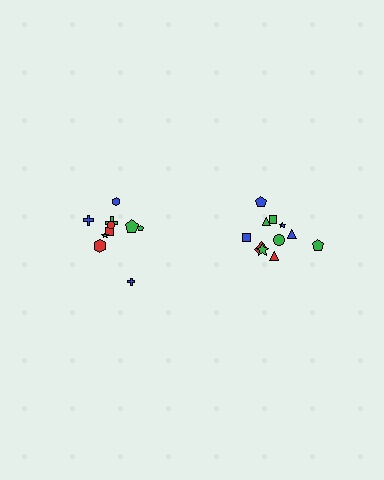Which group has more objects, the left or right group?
The right group.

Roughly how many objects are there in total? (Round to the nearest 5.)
Roughly 20 objects in total.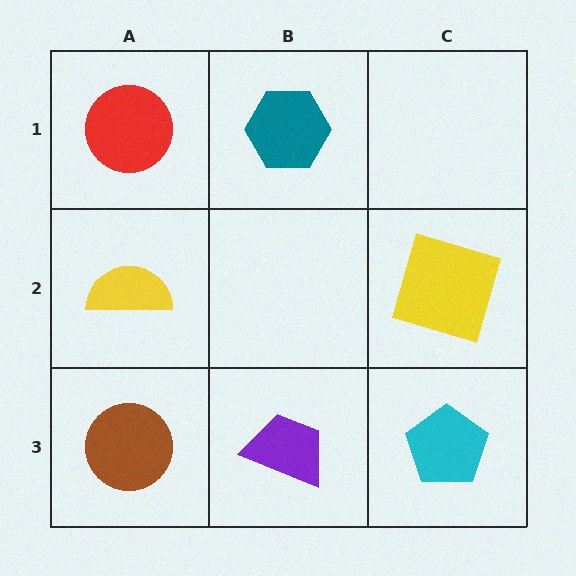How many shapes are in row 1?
2 shapes.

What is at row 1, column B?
A teal hexagon.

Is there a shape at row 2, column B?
No, that cell is empty.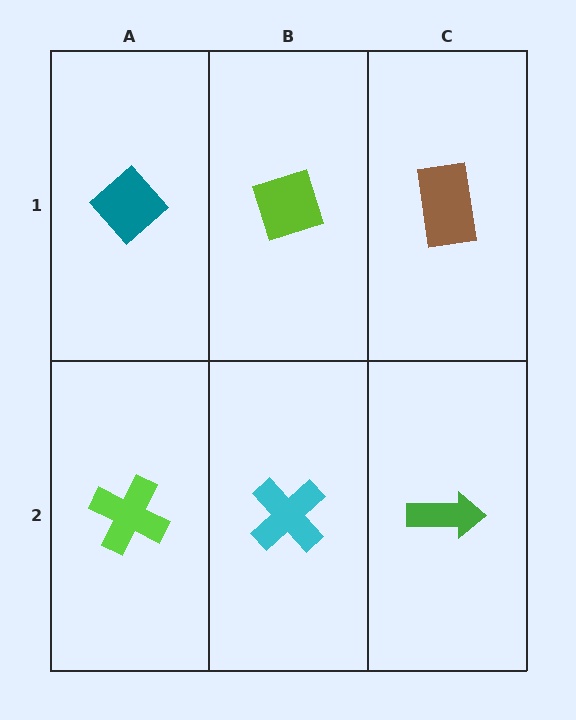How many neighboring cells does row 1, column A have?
2.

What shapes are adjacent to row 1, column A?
A lime cross (row 2, column A), a lime diamond (row 1, column B).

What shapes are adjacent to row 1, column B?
A cyan cross (row 2, column B), a teal diamond (row 1, column A), a brown rectangle (row 1, column C).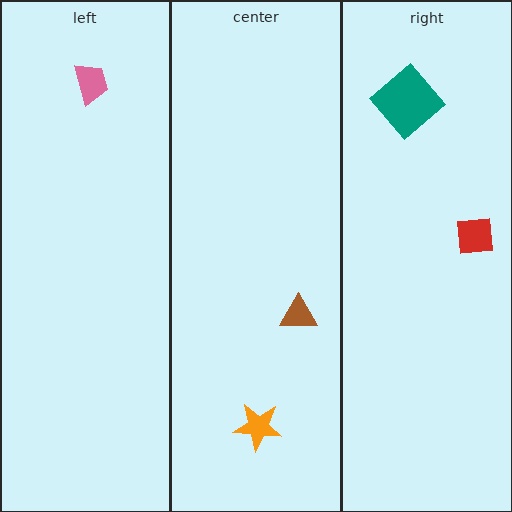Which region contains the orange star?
The center region.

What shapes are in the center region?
The brown triangle, the orange star.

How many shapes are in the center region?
2.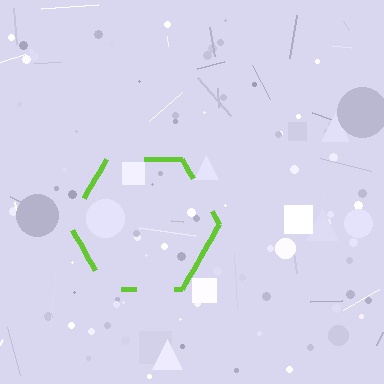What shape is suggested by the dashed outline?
The dashed outline suggests a hexagon.